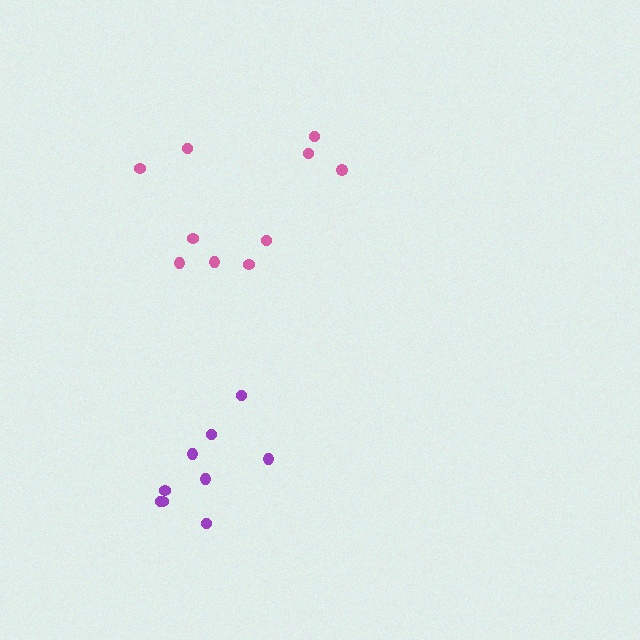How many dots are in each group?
Group 1: 9 dots, Group 2: 10 dots (19 total).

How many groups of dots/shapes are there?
There are 2 groups.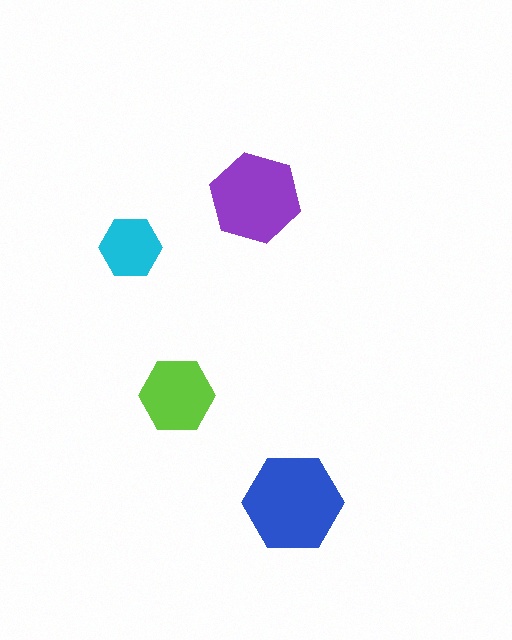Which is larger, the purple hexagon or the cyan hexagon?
The purple one.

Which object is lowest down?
The blue hexagon is bottommost.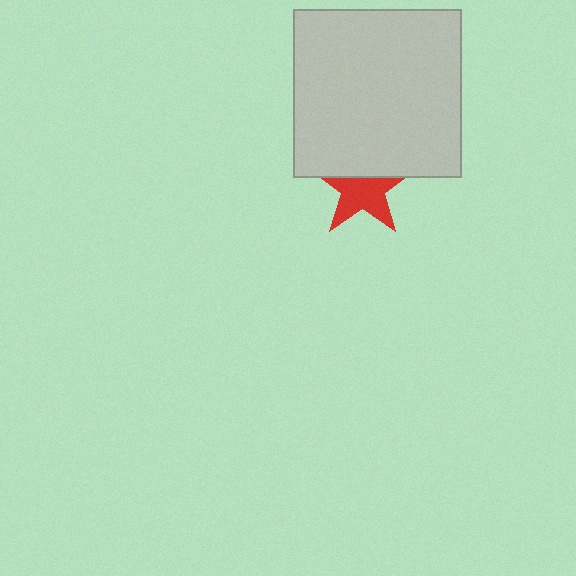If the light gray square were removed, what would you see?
You would see the complete red star.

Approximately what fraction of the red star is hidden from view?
Roughly 36% of the red star is hidden behind the light gray square.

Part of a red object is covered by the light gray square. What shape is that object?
It is a star.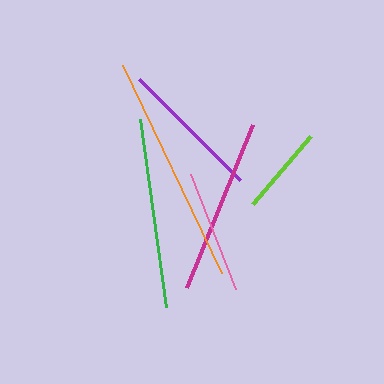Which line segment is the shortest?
The lime line is the shortest at approximately 90 pixels.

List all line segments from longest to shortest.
From longest to shortest: orange, green, magenta, purple, pink, lime.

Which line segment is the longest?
The orange line is the longest at approximately 230 pixels.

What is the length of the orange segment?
The orange segment is approximately 230 pixels long.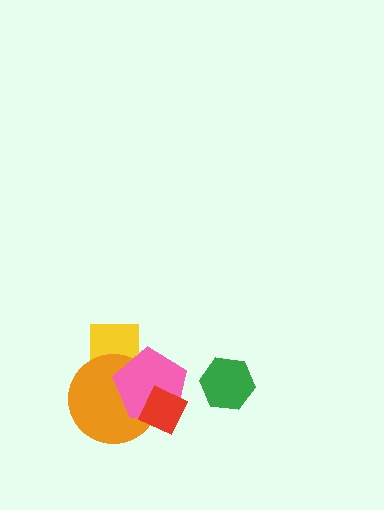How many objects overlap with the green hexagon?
0 objects overlap with the green hexagon.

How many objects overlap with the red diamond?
2 objects overlap with the red diamond.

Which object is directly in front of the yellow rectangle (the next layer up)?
The orange circle is directly in front of the yellow rectangle.